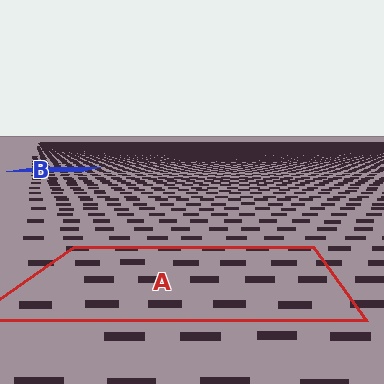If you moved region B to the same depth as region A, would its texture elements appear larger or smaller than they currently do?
They would appear larger. At a closer depth, the same texture elements are projected at a bigger on-screen size.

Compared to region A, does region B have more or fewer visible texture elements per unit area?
Region B has more texture elements per unit area — they are packed more densely because it is farther away.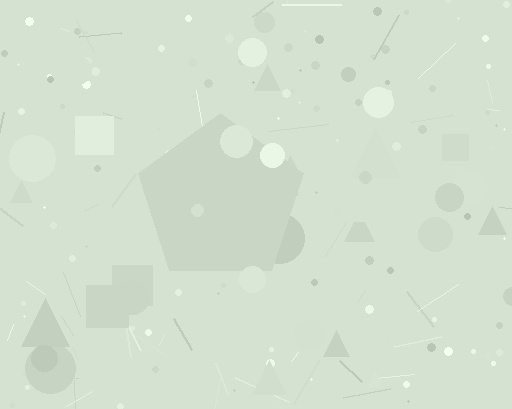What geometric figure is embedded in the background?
A pentagon is embedded in the background.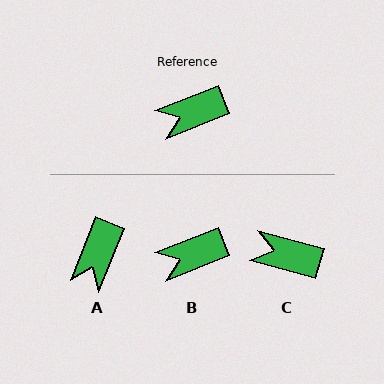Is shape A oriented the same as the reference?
No, it is off by about 46 degrees.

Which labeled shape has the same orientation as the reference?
B.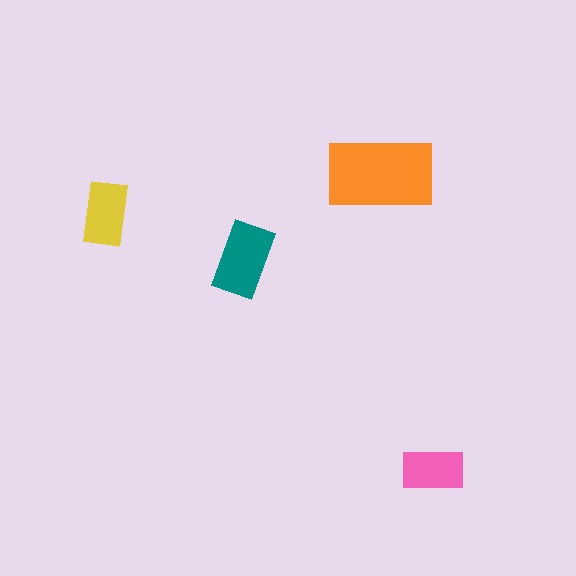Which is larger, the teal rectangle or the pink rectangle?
The teal one.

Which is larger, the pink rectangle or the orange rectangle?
The orange one.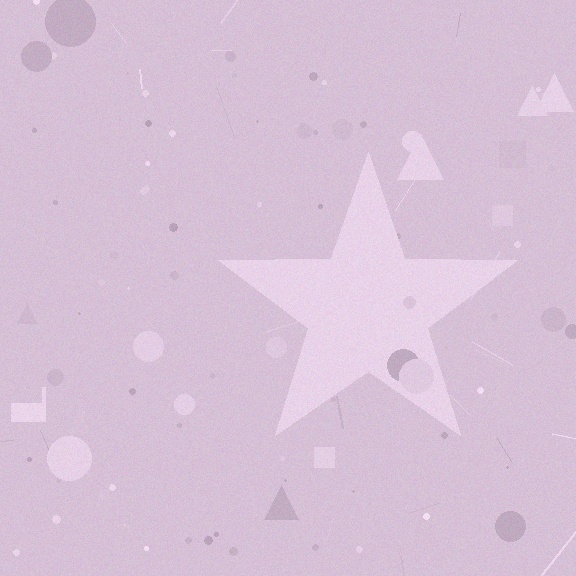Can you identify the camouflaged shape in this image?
The camouflaged shape is a star.